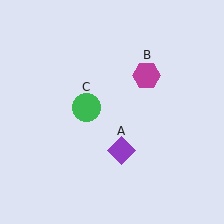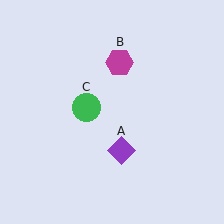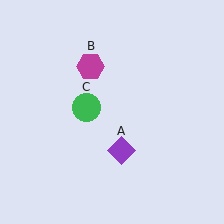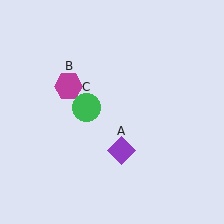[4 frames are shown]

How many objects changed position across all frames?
1 object changed position: magenta hexagon (object B).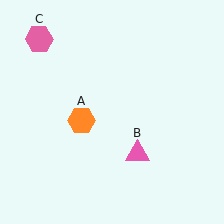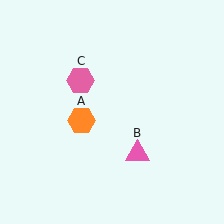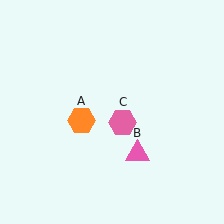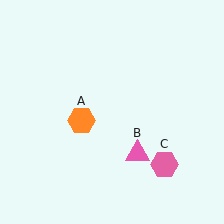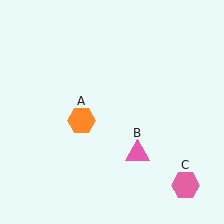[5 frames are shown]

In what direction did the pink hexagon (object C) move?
The pink hexagon (object C) moved down and to the right.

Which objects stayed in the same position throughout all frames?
Orange hexagon (object A) and pink triangle (object B) remained stationary.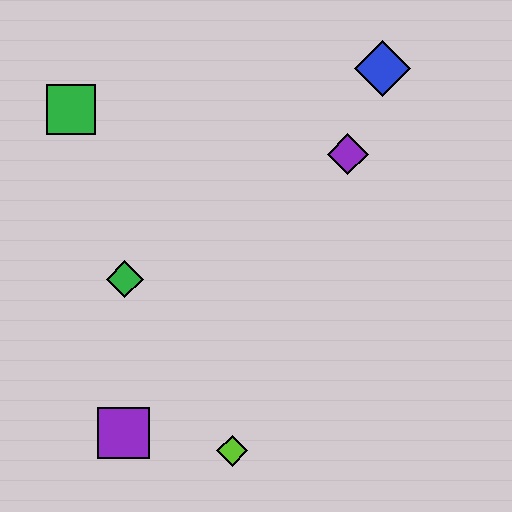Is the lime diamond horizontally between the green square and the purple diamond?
Yes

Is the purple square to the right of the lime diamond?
No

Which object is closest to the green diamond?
The purple square is closest to the green diamond.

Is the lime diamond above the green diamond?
No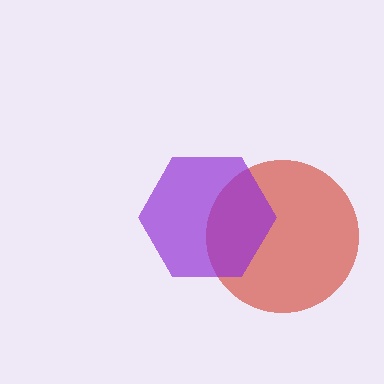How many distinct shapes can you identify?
There are 2 distinct shapes: a red circle, a purple hexagon.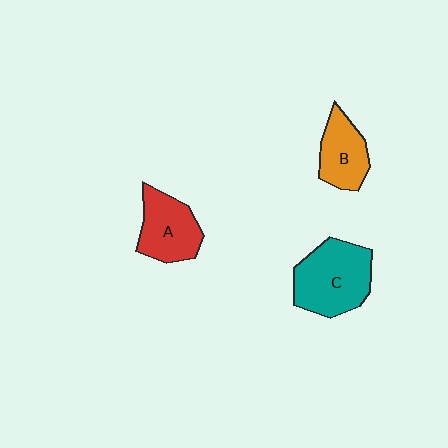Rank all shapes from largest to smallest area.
From largest to smallest: C (teal), A (red), B (orange).